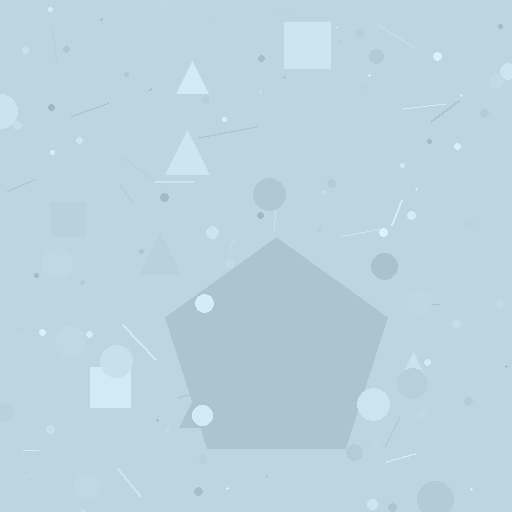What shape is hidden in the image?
A pentagon is hidden in the image.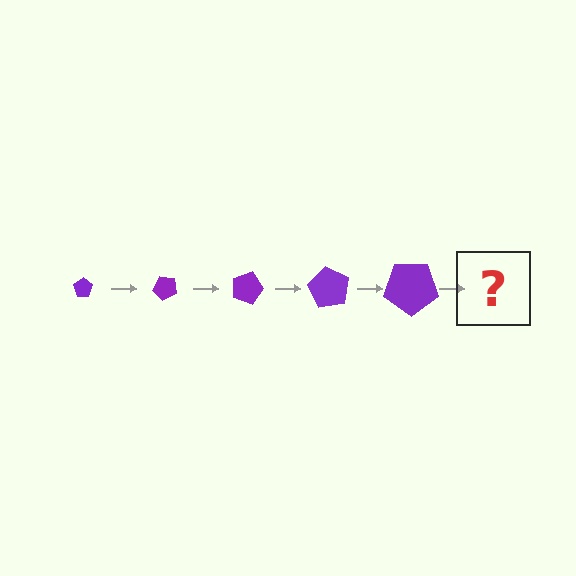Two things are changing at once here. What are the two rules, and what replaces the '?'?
The two rules are that the pentagon grows larger each step and it rotates 45 degrees each step. The '?' should be a pentagon, larger than the previous one and rotated 225 degrees from the start.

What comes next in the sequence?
The next element should be a pentagon, larger than the previous one and rotated 225 degrees from the start.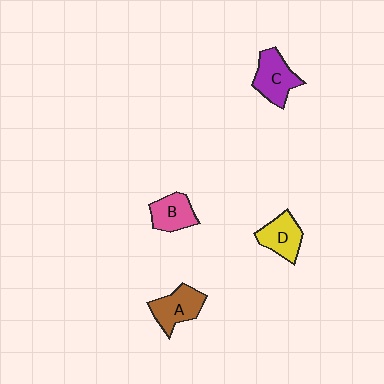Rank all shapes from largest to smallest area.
From largest to smallest: C (purple), A (brown), D (yellow), B (pink).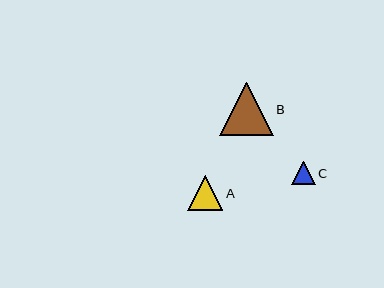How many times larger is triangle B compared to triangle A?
Triangle B is approximately 1.5 times the size of triangle A.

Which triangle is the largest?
Triangle B is the largest with a size of approximately 53 pixels.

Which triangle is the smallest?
Triangle C is the smallest with a size of approximately 24 pixels.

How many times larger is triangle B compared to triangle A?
Triangle B is approximately 1.5 times the size of triangle A.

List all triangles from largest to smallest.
From largest to smallest: B, A, C.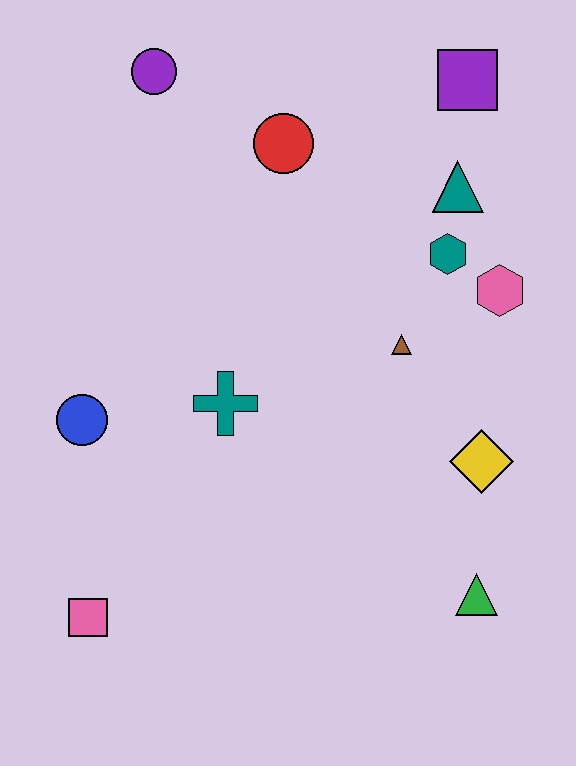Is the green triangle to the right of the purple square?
Yes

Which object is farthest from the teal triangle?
The pink square is farthest from the teal triangle.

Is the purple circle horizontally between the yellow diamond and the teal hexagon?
No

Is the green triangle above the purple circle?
No